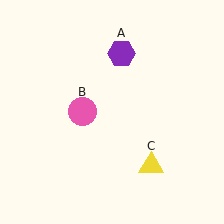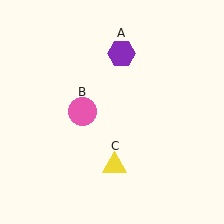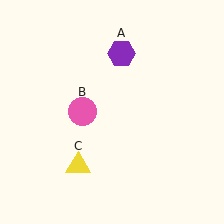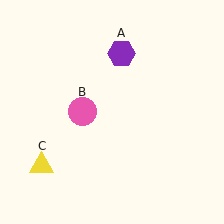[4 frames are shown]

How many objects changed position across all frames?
1 object changed position: yellow triangle (object C).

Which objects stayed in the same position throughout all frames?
Purple hexagon (object A) and pink circle (object B) remained stationary.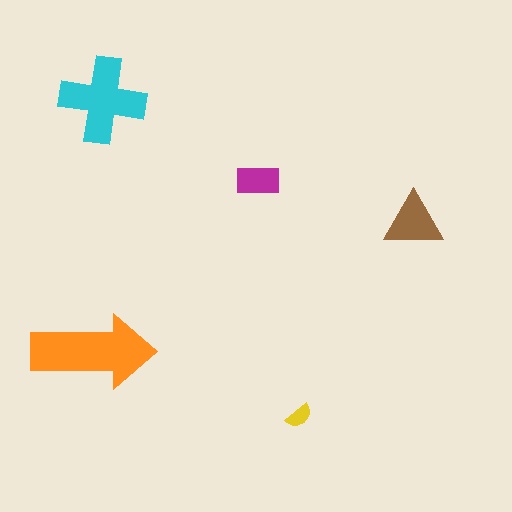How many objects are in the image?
There are 5 objects in the image.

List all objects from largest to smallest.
The orange arrow, the cyan cross, the brown triangle, the magenta rectangle, the yellow semicircle.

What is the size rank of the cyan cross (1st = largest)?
2nd.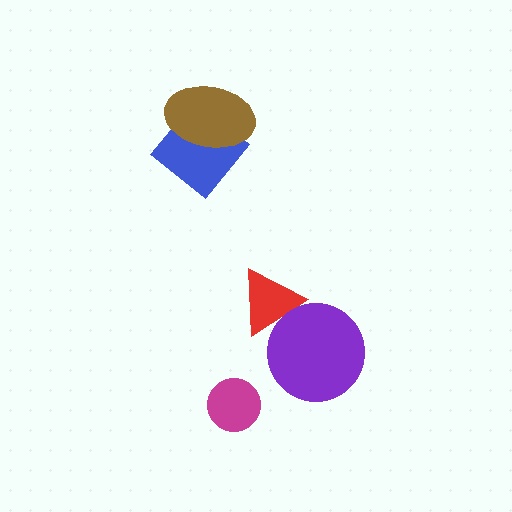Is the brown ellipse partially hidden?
No, no other shape covers it.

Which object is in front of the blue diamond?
The brown ellipse is in front of the blue diamond.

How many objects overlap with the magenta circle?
0 objects overlap with the magenta circle.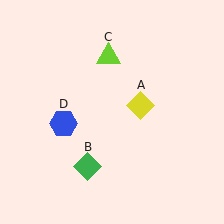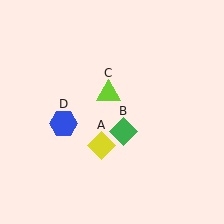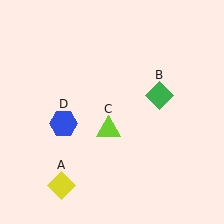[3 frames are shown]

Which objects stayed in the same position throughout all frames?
Blue hexagon (object D) remained stationary.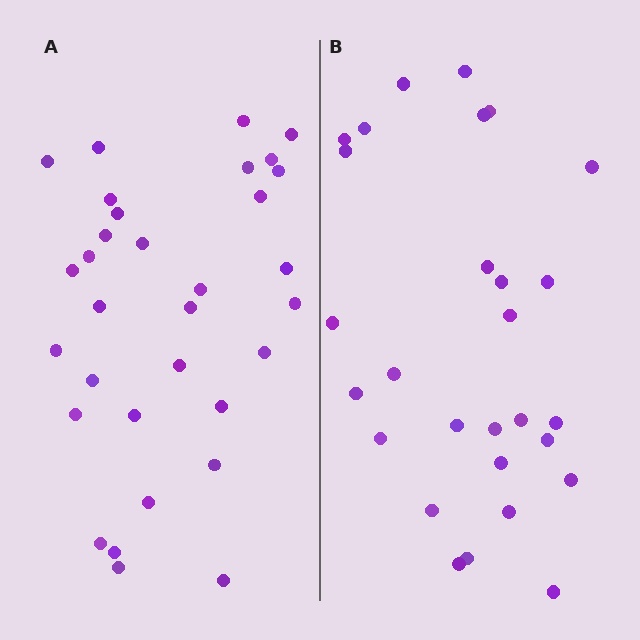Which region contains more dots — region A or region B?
Region A (the left region) has more dots.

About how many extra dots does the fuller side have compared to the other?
Region A has about 4 more dots than region B.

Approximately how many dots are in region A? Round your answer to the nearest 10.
About 30 dots. (The exact count is 32, which rounds to 30.)